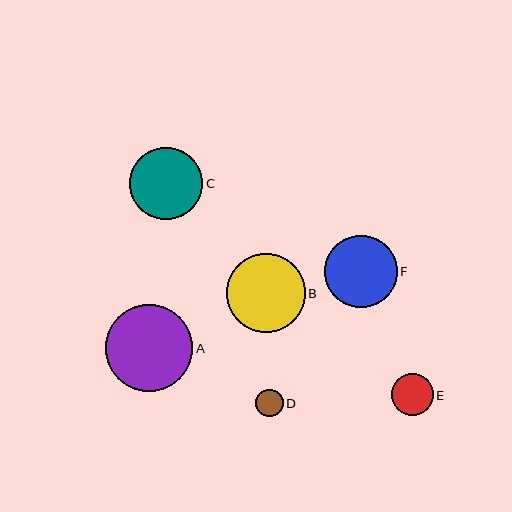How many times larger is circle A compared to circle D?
Circle A is approximately 3.1 times the size of circle D.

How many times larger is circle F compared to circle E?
Circle F is approximately 1.7 times the size of circle E.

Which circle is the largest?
Circle A is the largest with a size of approximately 87 pixels.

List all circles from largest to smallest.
From largest to smallest: A, B, C, F, E, D.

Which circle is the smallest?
Circle D is the smallest with a size of approximately 28 pixels.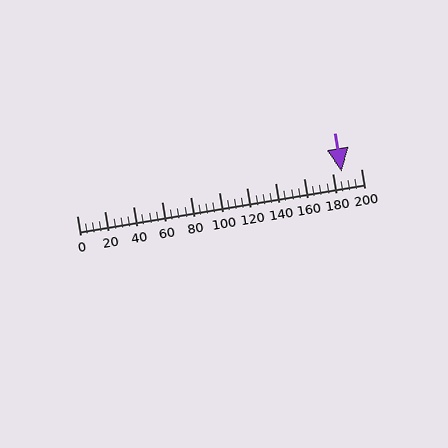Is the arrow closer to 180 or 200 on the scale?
The arrow is closer to 180.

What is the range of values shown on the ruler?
The ruler shows values from 0 to 200.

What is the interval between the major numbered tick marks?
The major tick marks are spaced 20 units apart.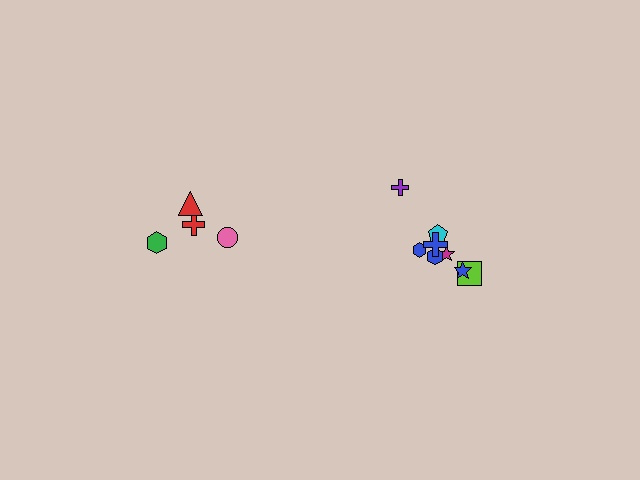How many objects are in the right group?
There are 8 objects.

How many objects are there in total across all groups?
There are 12 objects.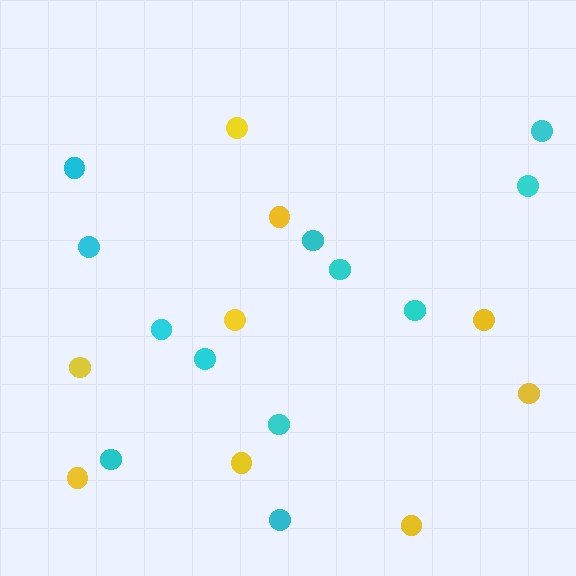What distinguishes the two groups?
There are 2 groups: one group of cyan circles (12) and one group of yellow circles (9).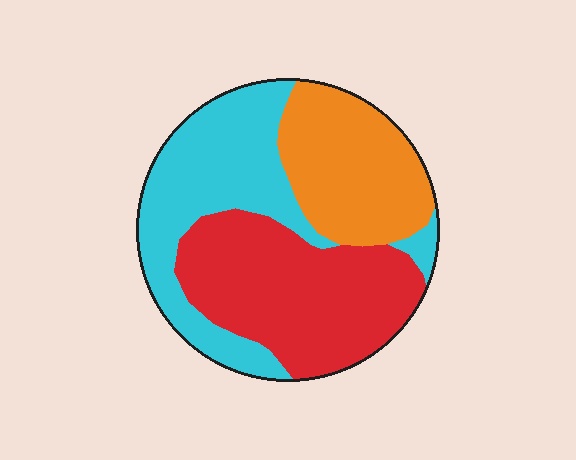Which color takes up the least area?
Orange, at roughly 25%.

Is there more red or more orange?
Red.